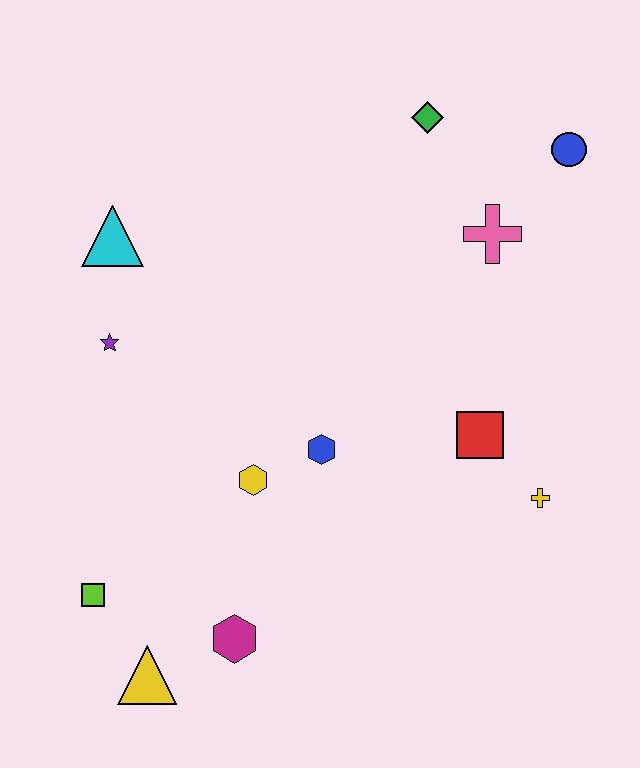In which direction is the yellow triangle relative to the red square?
The yellow triangle is to the left of the red square.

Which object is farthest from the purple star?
The blue circle is farthest from the purple star.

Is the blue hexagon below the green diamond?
Yes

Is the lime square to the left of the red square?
Yes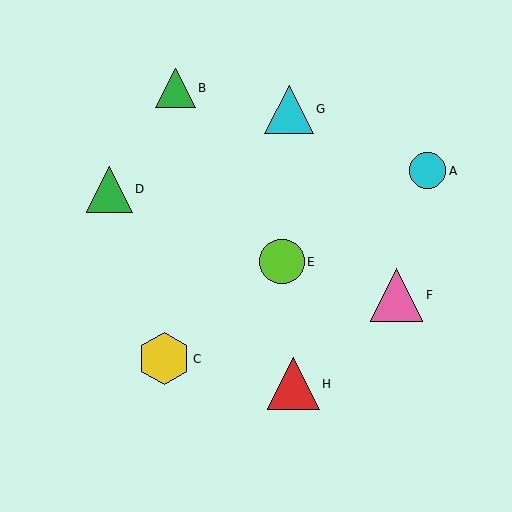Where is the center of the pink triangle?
The center of the pink triangle is at (396, 295).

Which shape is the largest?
The pink triangle (labeled F) is the largest.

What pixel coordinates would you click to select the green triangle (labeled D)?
Click at (109, 189) to select the green triangle D.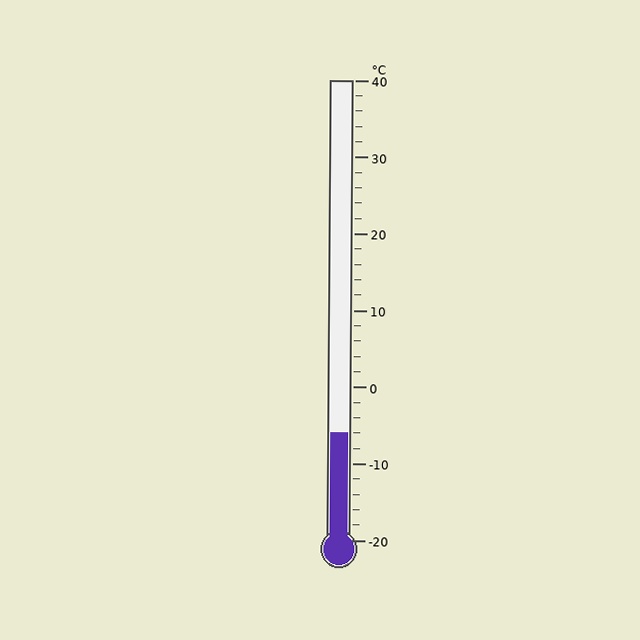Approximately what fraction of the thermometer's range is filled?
The thermometer is filled to approximately 25% of its range.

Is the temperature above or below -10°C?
The temperature is above -10°C.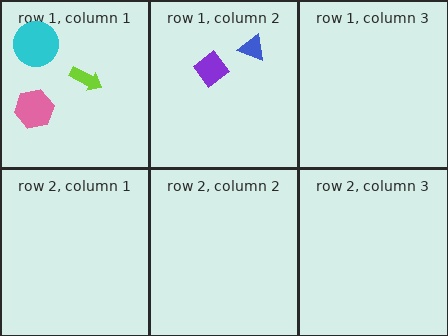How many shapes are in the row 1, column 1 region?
3.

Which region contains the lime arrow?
The row 1, column 1 region.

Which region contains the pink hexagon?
The row 1, column 1 region.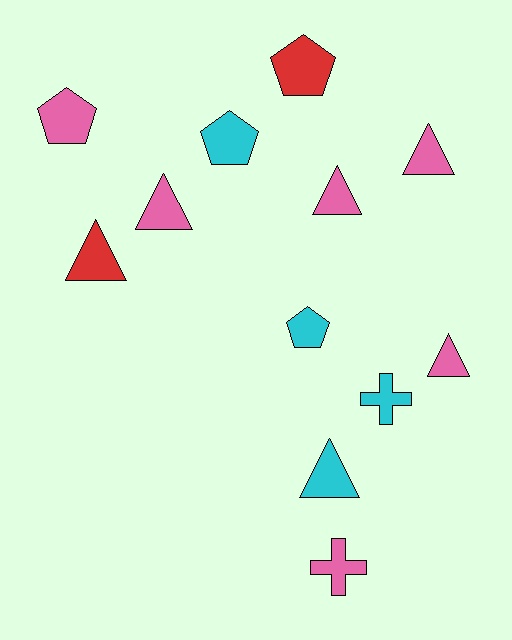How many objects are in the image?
There are 12 objects.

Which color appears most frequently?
Pink, with 6 objects.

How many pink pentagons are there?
There is 1 pink pentagon.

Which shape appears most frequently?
Triangle, with 6 objects.